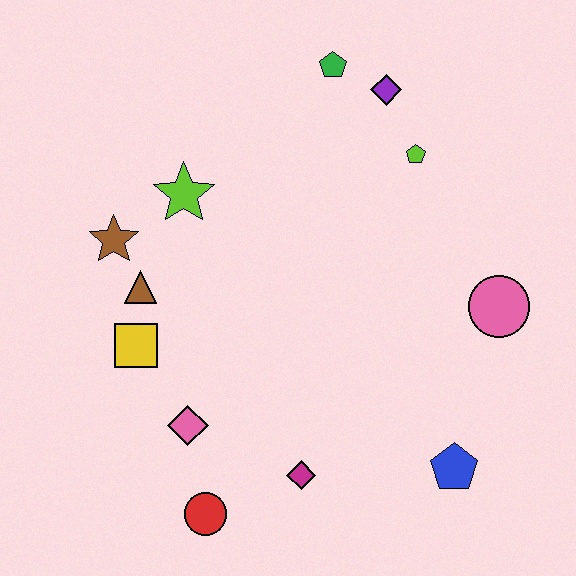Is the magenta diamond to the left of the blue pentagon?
Yes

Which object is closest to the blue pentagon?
The magenta diamond is closest to the blue pentagon.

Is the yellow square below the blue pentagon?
No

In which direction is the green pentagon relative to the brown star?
The green pentagon is to the right of the brown star.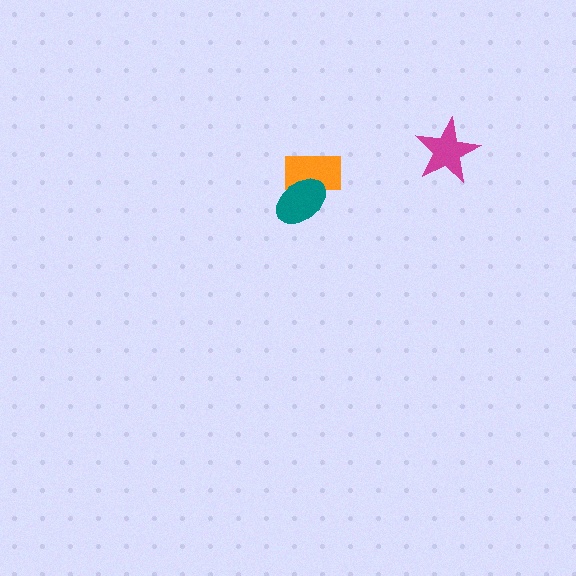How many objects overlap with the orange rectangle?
1 object overlaps with the orange rectangle.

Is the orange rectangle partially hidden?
Yes, it is partially covered by another shape.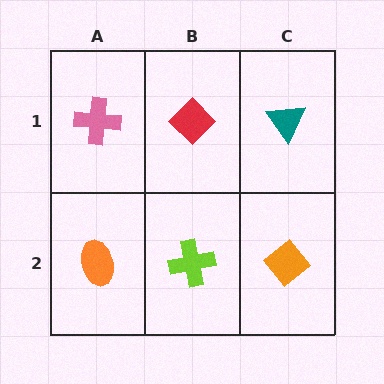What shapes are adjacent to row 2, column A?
A pink cross (row 1, column A), a lime cross (row 2, column B).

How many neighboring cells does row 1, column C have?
2.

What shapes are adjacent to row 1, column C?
An orange diamond (row 2, column C), a red diamond (row 1, column B).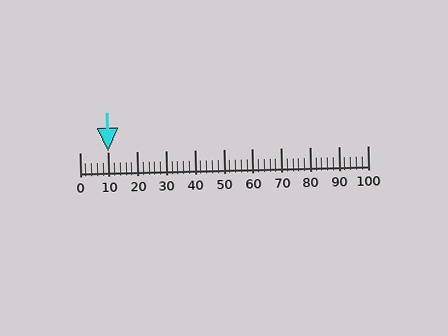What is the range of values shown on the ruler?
The ruler shows values from 0 to 100.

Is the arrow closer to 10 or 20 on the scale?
The arrow is closer to 10.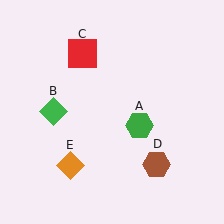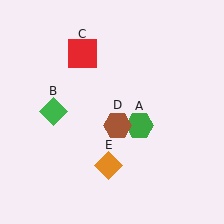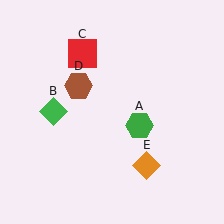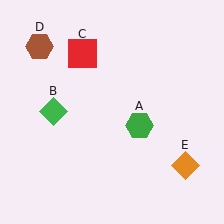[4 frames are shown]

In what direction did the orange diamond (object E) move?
The orange diamond (object E) moved right.